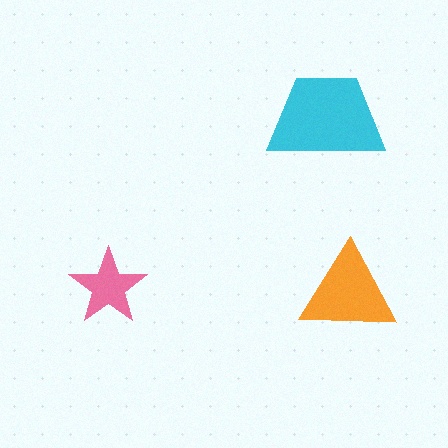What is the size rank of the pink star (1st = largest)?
3rd.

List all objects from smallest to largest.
The pink star, the orange triangle, the cyan trapezoid.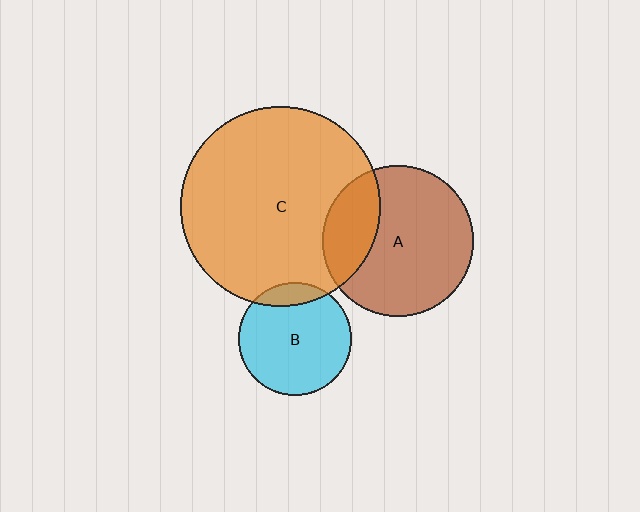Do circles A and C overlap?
Yes.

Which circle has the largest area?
Circle C (orange).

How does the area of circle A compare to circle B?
Approximately 1.8 times.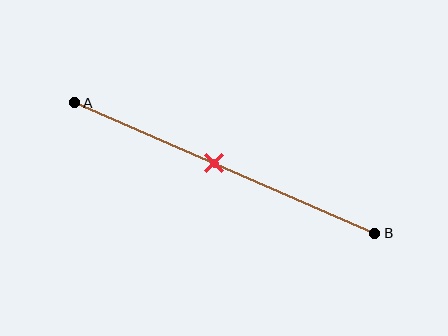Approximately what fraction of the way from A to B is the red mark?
The red mark is approximately 45% of the way from A to B.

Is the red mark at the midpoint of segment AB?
No, the mark is at about 45% from A, not at the 50% midpoint.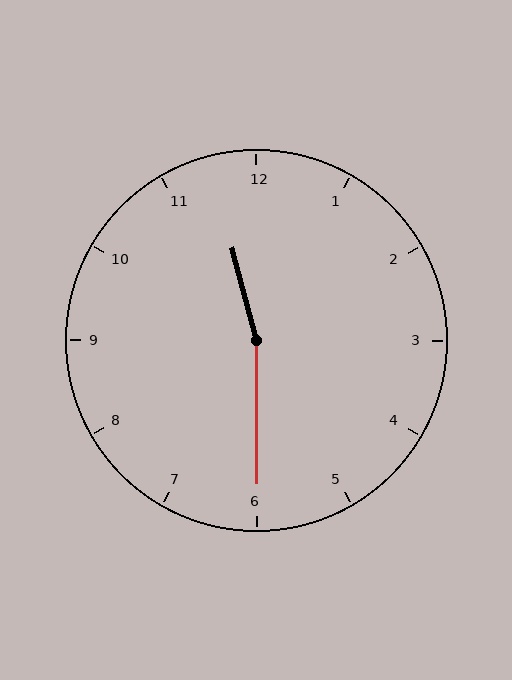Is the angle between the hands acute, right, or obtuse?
It is obtuse.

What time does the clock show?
11:30.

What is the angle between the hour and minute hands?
Approximately 165 degrees.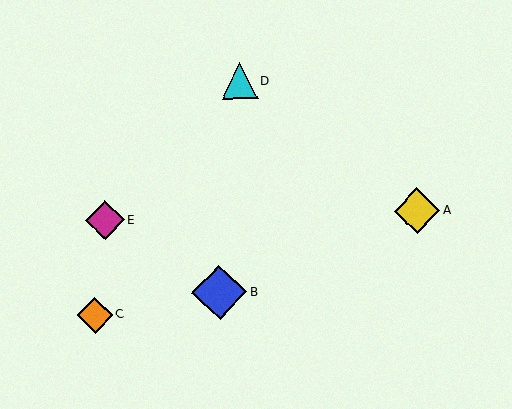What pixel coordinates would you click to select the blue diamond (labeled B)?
Click at (219, 292) to select the blue diamond B.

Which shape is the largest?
The blue diamond (labeled B) is the largest.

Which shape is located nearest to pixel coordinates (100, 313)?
The orange diamond (labeled C) at (95, 315) is nearest to that location.